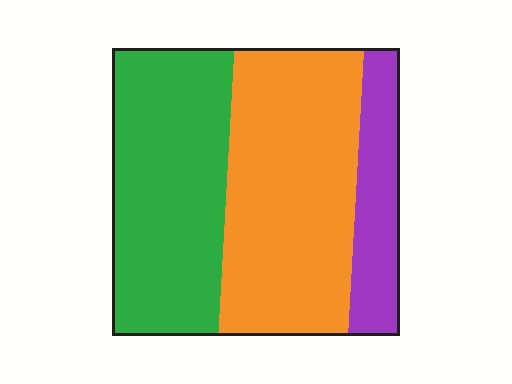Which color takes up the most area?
Orange, at roughly 45%.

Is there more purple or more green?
Green.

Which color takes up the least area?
Purple, at roughly 15%.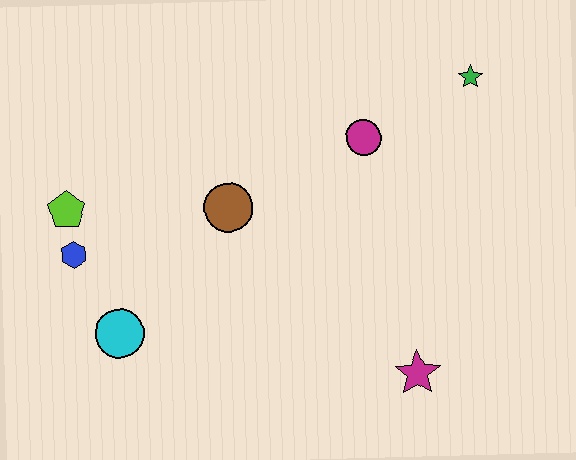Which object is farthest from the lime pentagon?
The green star is farthest from the lime pentagon.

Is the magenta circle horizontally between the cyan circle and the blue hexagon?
No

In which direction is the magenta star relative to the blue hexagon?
The magenta star is to the right of the blue hexagon.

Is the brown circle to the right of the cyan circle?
Yes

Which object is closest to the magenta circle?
The green star is closest to the magenta circle.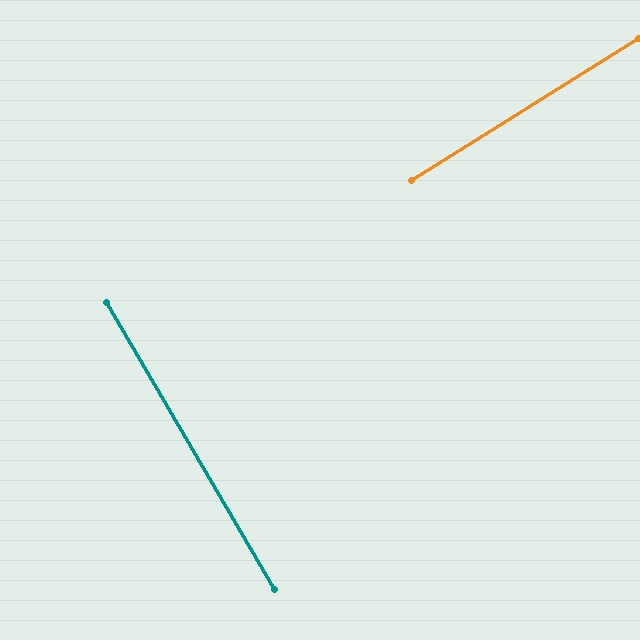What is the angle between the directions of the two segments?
Approximately 88 degrees.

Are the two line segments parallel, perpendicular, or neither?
Perpendicular — they meet at approximately 88°.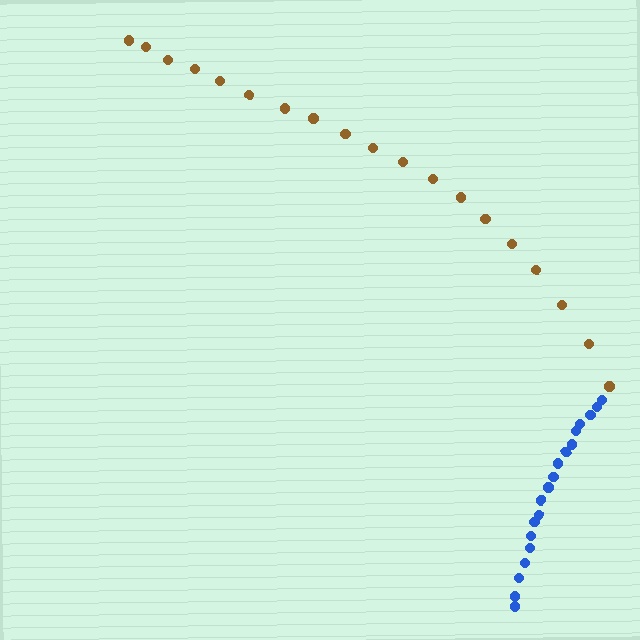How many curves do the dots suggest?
There are 2 distinct paths.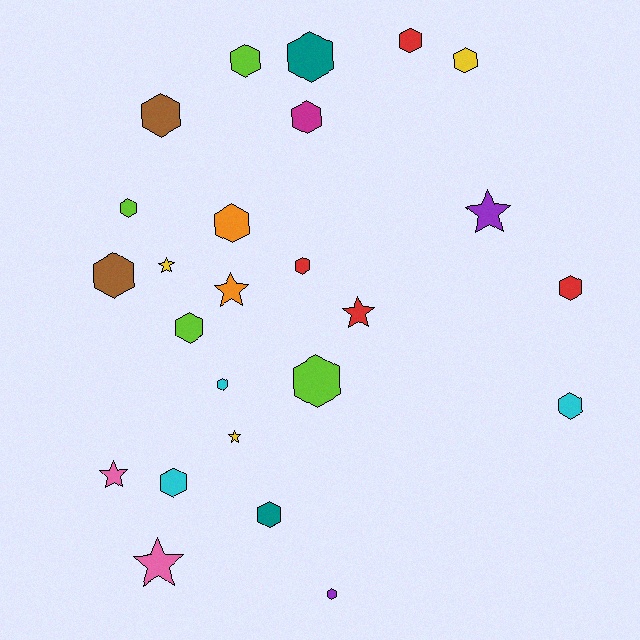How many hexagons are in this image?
There are 18 hexagons.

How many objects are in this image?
There are 25 objects.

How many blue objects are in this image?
There are no blue objects.